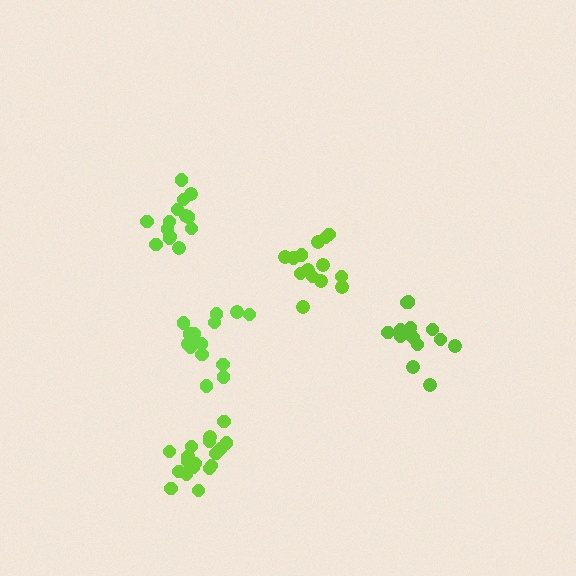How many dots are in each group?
Group 1: 18 dots, Group 2: 14 dots, Group 3: 14 dots, Group 4: 14 dots, Group 5: 15 dots (75 total).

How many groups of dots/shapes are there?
There are 5 groups.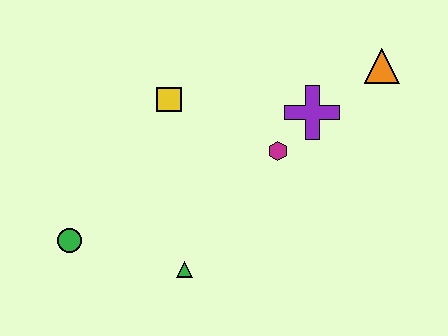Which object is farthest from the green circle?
The orange triangle is farthest from the green circle.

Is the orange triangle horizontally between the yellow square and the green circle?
No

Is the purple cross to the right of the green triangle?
Yes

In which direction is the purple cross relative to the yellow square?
The purple cross is to the right of the yellow square.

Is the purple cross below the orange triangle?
Yes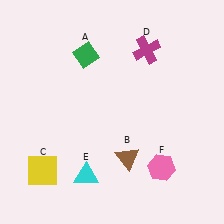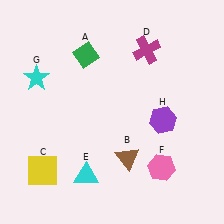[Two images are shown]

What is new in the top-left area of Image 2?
A cyan star (G) was added in the top-left area of Image 2.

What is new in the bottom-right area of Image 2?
A purple hexagon (H) was added in the bottom-right area of Image 2.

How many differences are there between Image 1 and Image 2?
There are 2 differences between the two images.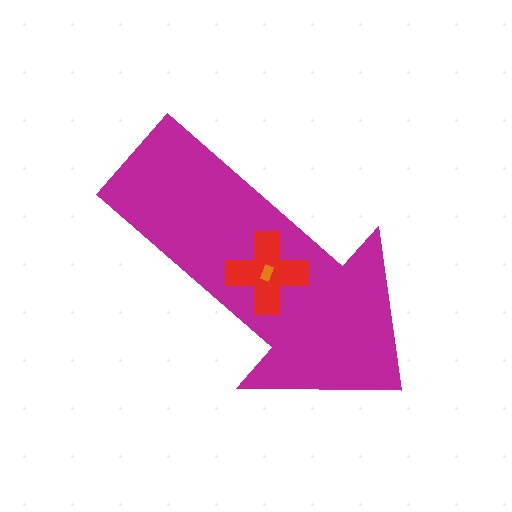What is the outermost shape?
The magenta arrow.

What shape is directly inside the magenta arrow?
The red cross.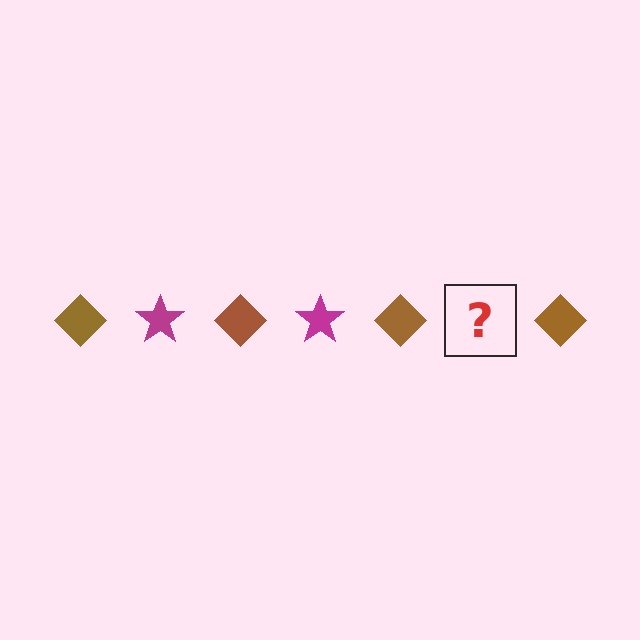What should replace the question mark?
The question mark should be replaced with a magenta star.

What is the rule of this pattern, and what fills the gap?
The rule is that the pattern alternates between brown diamond and magenta star. The gap should be filled with a magenta star.